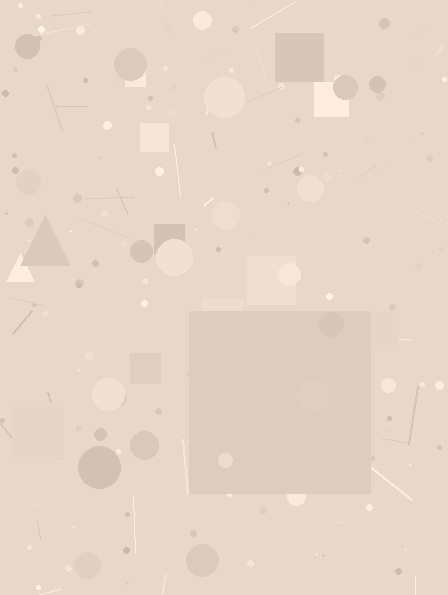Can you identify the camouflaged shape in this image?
The camouflaged shape is a square.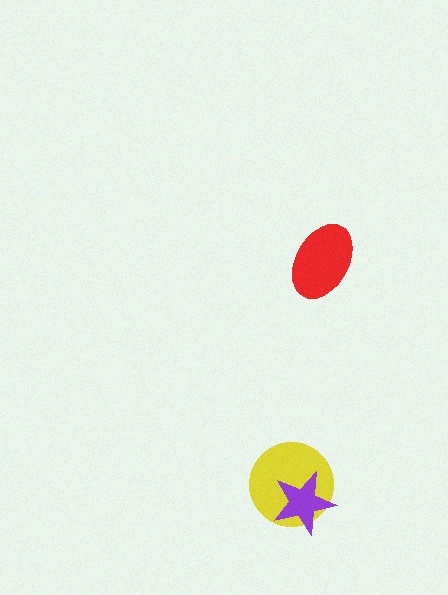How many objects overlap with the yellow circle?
1 object overlaps with the yellow circle.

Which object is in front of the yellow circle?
The purple star is in front of the yellow circle.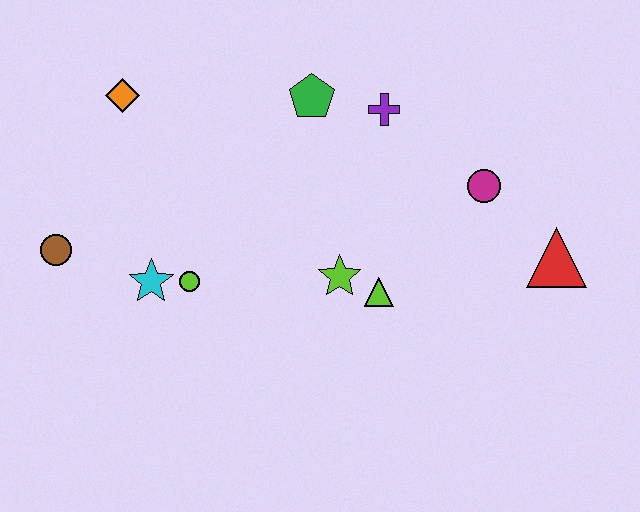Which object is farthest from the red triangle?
The brown circle is farthest from the red triangle.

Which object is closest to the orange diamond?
The brown circle is closest to the orange diamond.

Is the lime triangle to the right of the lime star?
Yes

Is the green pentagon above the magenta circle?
Yes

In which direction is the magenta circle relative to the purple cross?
The magenta circle is to the right of the purple cross.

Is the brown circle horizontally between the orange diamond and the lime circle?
No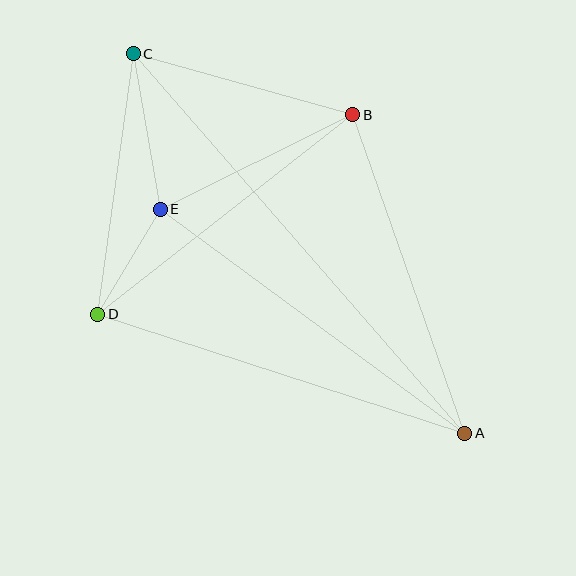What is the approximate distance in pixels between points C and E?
The distance between C and E is approximately 158 pixels.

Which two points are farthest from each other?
Points A and C are farthest from each other.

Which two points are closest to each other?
Points D and E are closest to each other.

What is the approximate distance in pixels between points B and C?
The distance between B and C is approximately 228 pixels.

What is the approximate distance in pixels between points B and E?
The distance between B and E is approximately 214 pixels.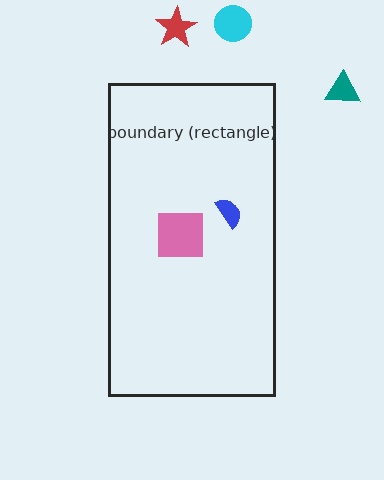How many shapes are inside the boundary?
2 inside, 3 outside.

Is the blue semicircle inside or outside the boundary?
Inside.